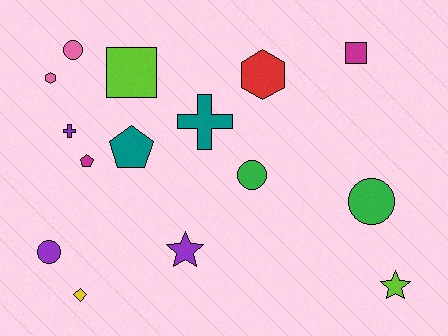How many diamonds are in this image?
There is 1 diamond.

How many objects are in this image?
There are 15 objects.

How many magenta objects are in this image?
There are 2 magenta objects.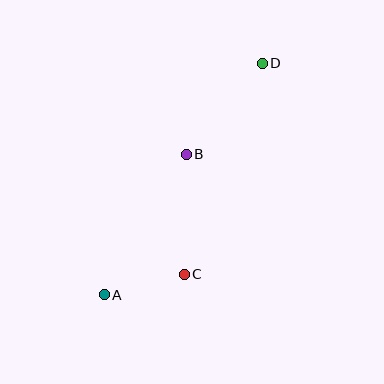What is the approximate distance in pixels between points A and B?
The distance between A and B is approximately 163 pixels.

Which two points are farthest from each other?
Points A and D are farthest from each other.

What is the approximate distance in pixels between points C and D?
The distance between C and D is approximately 225 pixels.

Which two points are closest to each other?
Points A and C are closest to each other.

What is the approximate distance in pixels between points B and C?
The distance between B and C is approximately 120 pixels.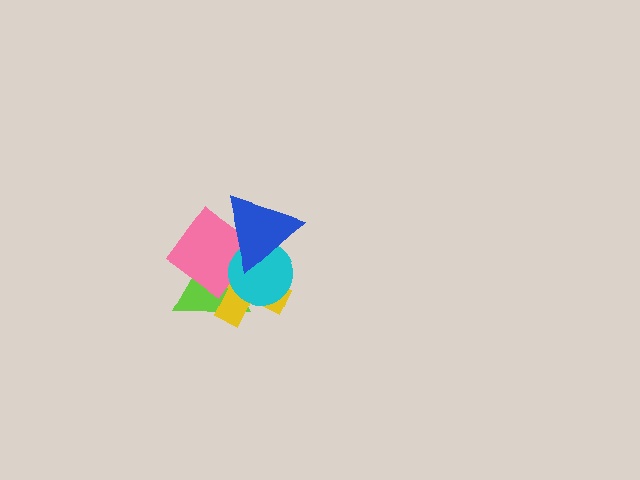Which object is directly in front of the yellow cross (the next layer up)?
The pink diamond is directly in front of the yellow cross.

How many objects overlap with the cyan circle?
4 objects overlap with the cyan circle.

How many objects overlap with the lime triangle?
4 objects overlap with the lime triangle.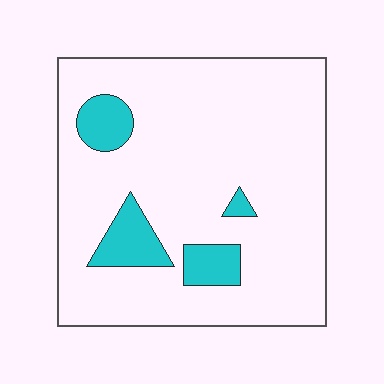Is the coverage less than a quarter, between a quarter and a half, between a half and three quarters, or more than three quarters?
Less than a quarter.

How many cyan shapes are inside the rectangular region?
4.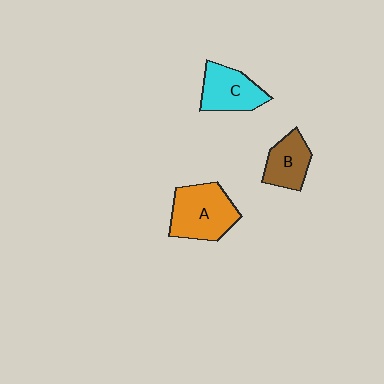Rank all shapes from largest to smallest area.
From largest to smallest: A (orange), C (cyan), B (brown).